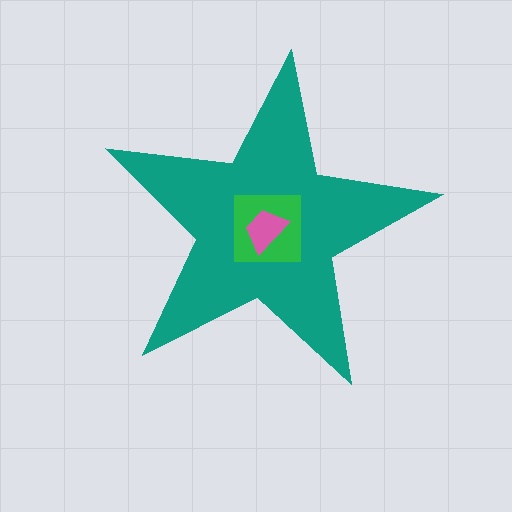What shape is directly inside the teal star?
The green square.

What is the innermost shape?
The pink trapezoid.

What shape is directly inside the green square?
The pink trapezoid.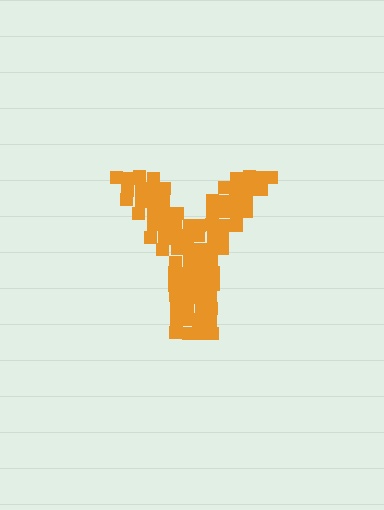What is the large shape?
The large shape is the letter Y.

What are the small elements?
The small elements are squares.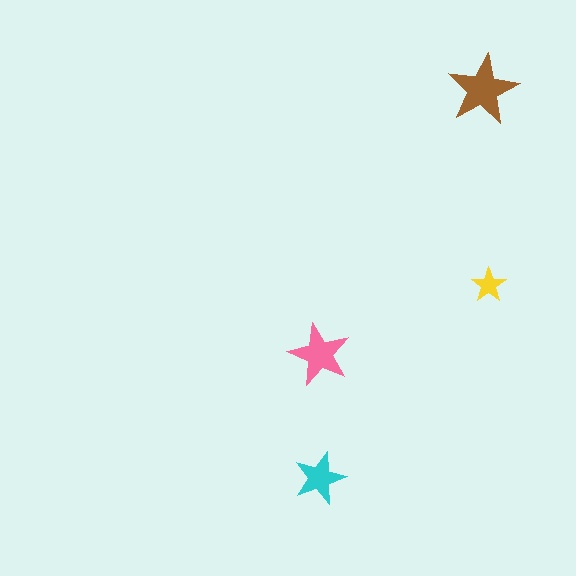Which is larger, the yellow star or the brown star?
The brown one.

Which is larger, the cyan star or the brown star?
The brown one.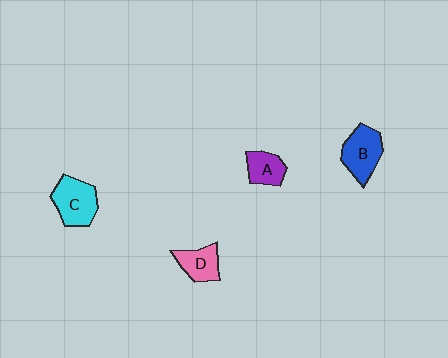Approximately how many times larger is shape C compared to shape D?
Approximately 1.4 times.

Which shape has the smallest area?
Shape A (purple).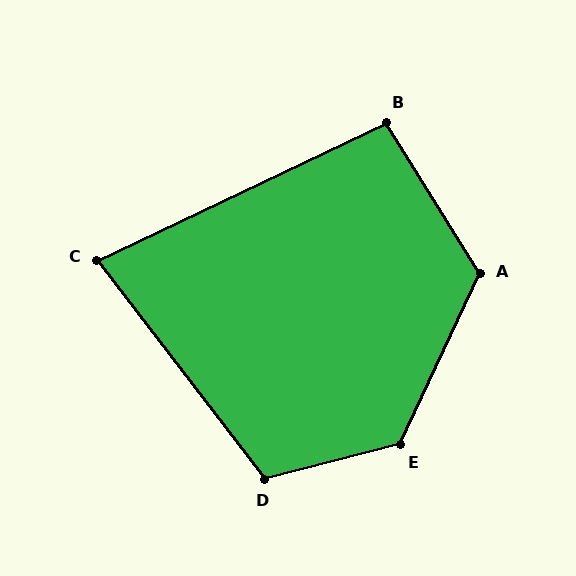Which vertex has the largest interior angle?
E, at approximately 129 degrees.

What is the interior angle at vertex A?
Approximately 123 degrees (obtuse).